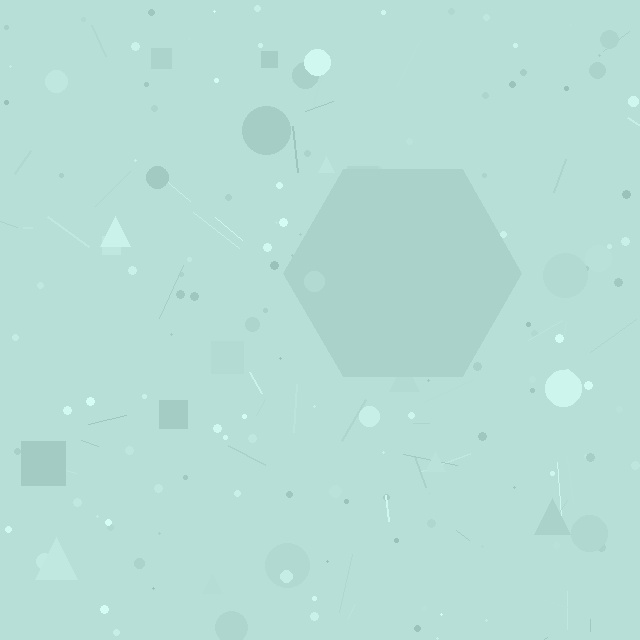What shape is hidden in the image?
A hexagon is hidden in the image.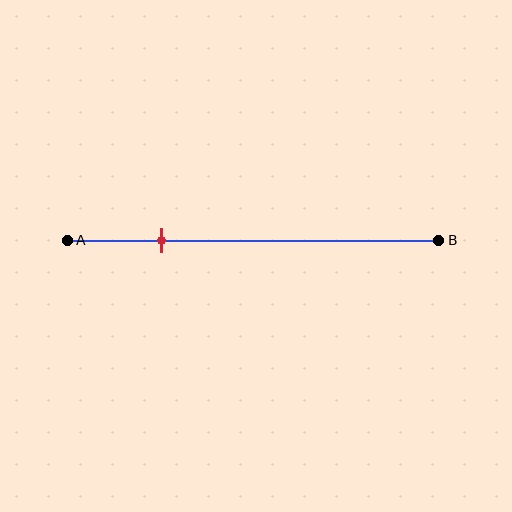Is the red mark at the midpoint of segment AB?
No, the mark is at about 25% from A, not at the 50% midpoint.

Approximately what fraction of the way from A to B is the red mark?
The red mark is approximately 25% of the way from A to B.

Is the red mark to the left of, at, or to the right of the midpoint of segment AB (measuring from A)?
The red mark is to the left of the midpoint of segment AB.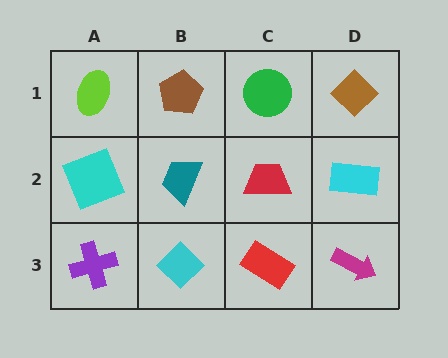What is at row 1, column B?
A brown pentagon.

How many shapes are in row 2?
4 shapes.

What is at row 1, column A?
A lime ellipse.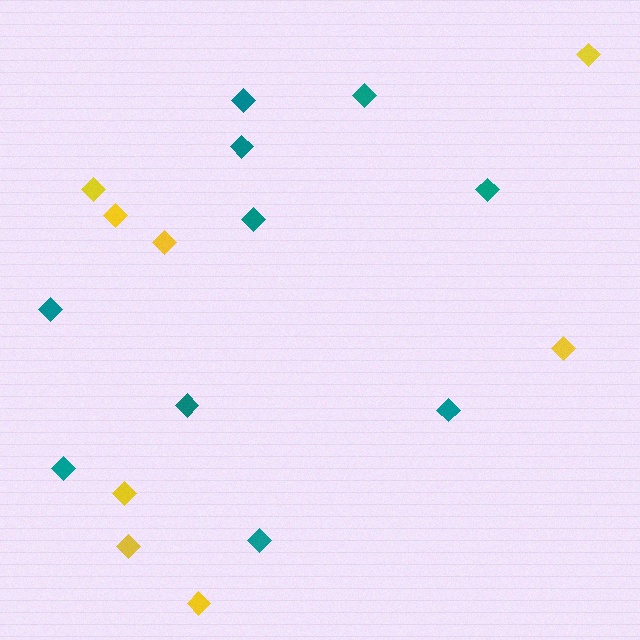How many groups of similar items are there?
There are 2 groups: one group of teal diamonds (10) and one group of yellow diamonds (8).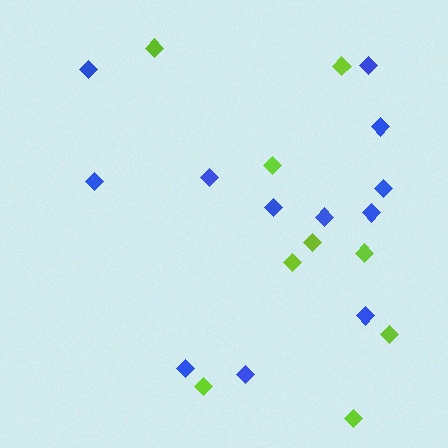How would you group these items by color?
There are 2 groups: one group of lime diamonds (9) and one group of blue diamonds (12).